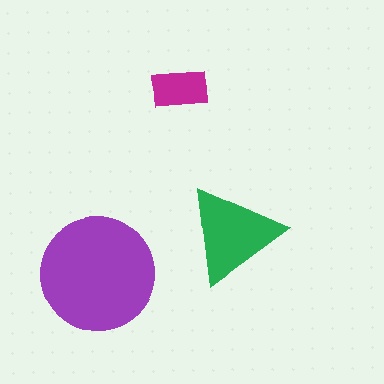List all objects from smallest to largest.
The magenta rectangle, the green triangle, the purple circle.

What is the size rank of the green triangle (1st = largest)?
2nd.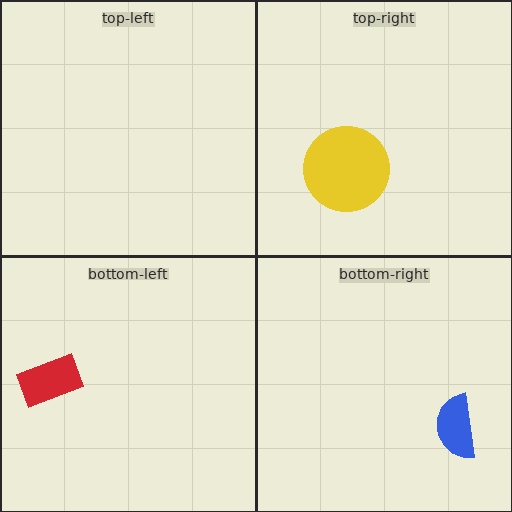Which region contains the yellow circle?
The top-right region.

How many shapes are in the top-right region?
1.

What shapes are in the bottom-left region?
The red rectangle.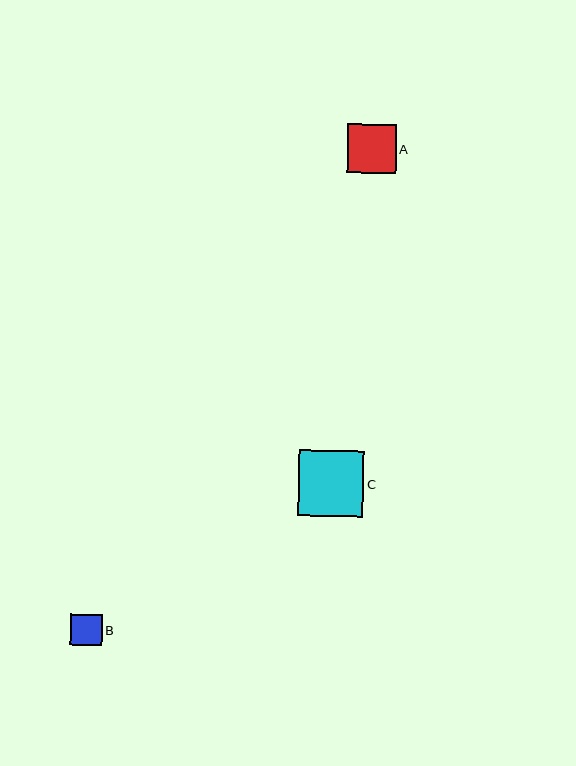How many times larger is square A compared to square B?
Square A is approximately 1.6 times the size of square B.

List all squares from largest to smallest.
From largest to smallest: C, A, B.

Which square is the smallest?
Square B is the smallest with a size of approximately 31 pixels.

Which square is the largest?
Square C is the largest with a size of approximately 65 pixels.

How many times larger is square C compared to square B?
Square C is approximately 2.1 times the size of square B.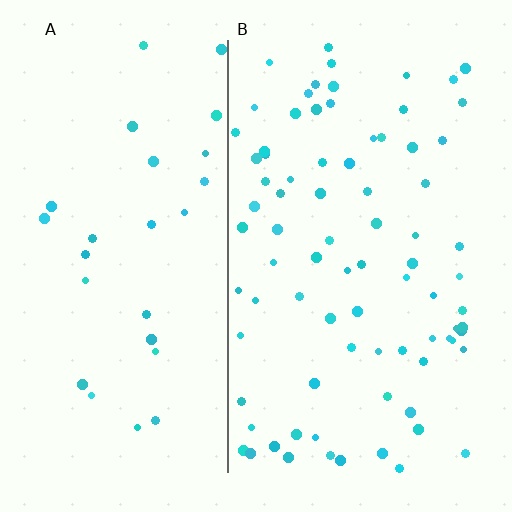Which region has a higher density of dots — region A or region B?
B (the right).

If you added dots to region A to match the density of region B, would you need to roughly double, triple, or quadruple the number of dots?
Approximately triple.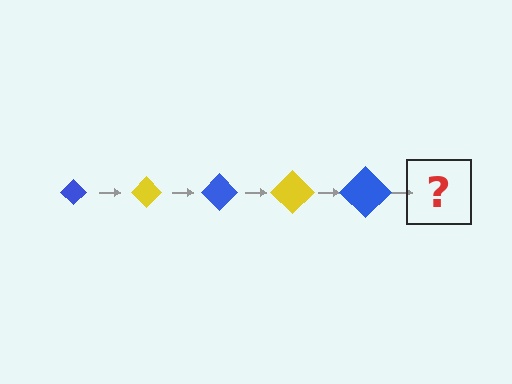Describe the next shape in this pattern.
It should be a yellow diamond, larger than the previous one.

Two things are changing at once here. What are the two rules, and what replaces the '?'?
The two rules are that the diamond grows larger each step and the color cycles through blue and yellow. The '?' should be a yellow diamond, larger than the previous one.